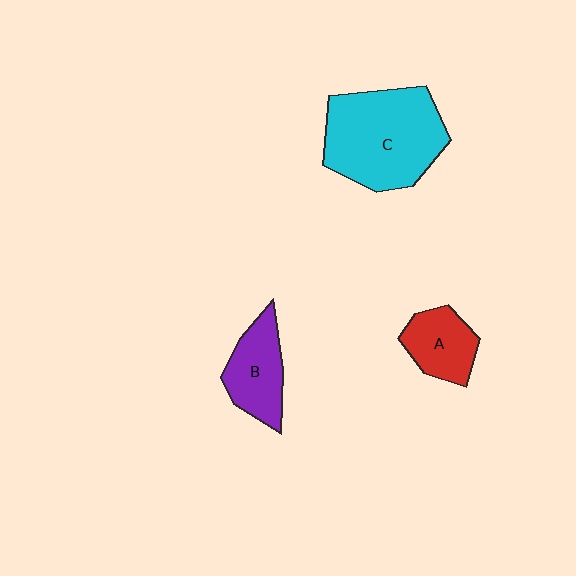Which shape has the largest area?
Shape C (cyan).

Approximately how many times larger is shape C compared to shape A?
Approximately 2.4 times.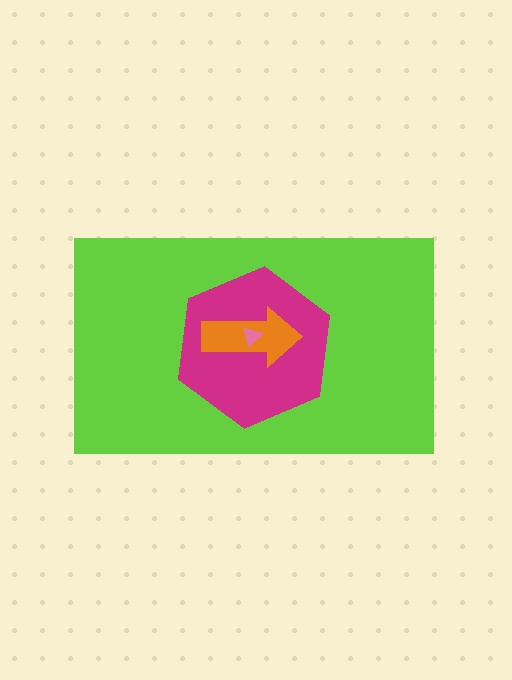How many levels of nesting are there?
4.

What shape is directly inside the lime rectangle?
The magenta hexagon.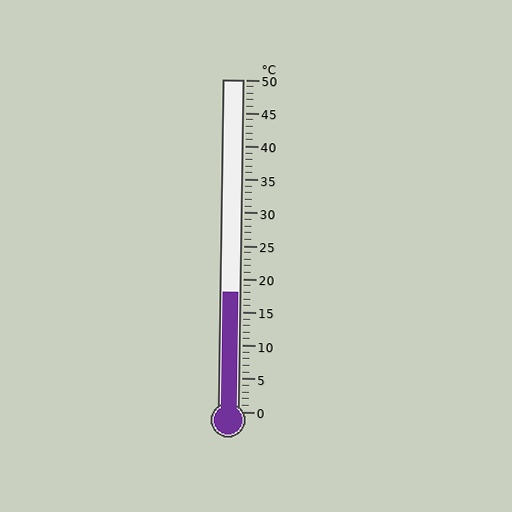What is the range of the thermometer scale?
The thermometer scale ranges from 0°C to 50°C.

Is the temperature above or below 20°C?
The temperature is below 20°C.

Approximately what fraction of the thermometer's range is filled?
The thermometer is filled to approximately 35% of its range.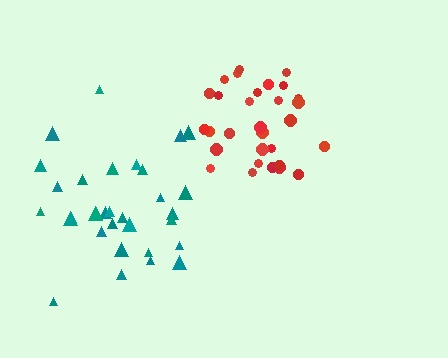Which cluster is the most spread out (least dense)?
Teal.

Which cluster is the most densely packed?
Red.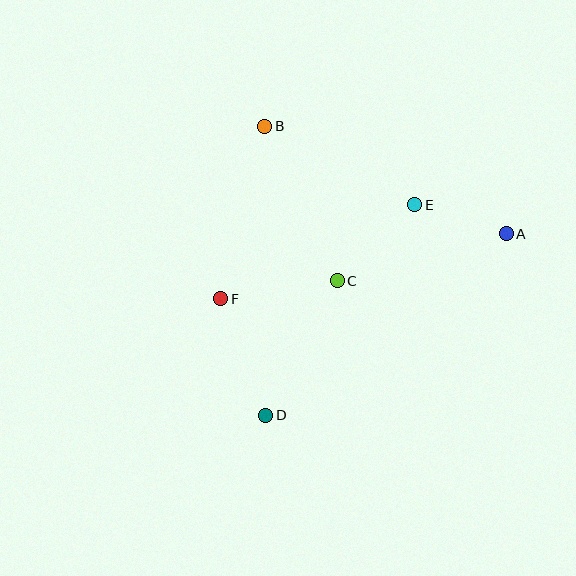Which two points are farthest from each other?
Points A and D are farthest from each other.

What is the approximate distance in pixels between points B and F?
The distance between B and F is approximately 178 pixels.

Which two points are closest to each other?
Points A and E are closest to each other.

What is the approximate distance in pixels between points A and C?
The distance between A and C is approximately 176 pixels.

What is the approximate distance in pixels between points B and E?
The distance between B and E is approximately 169 pixels.